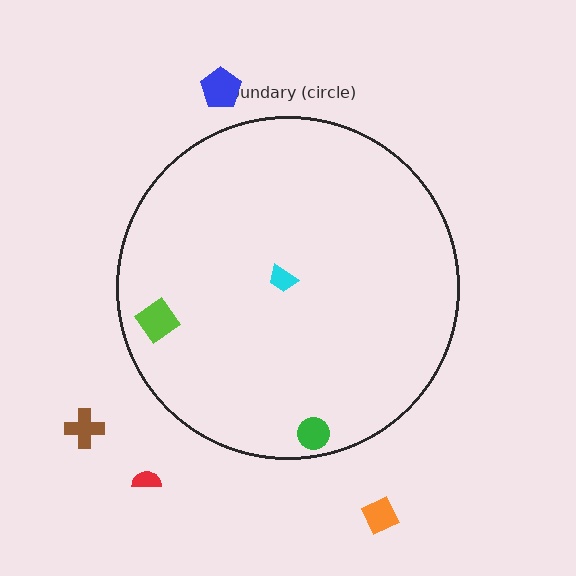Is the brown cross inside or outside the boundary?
Outside.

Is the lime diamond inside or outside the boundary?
Inside.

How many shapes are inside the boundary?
3 inside, 4 outside.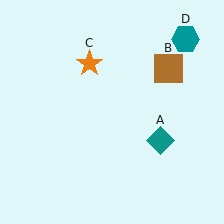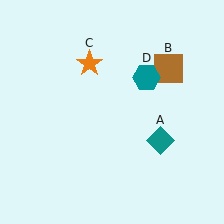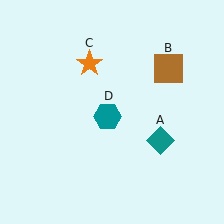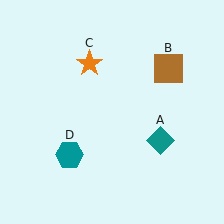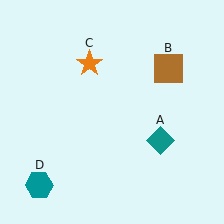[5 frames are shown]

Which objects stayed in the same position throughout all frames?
Teal diamond (object A) and brown square (object B) and orange star (object C) remained stationary.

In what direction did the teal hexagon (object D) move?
The teal hexagon (object D) moved down and to the left.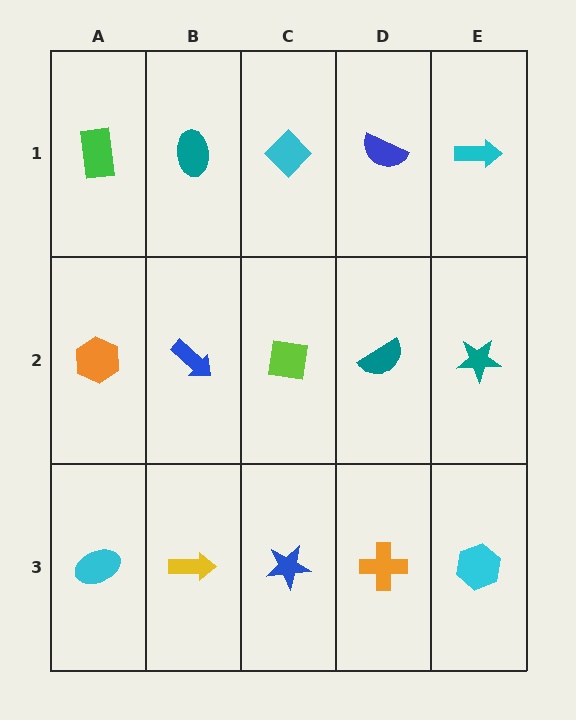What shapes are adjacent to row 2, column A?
A green rectangle (row 1, column A), a cyan ellipse (row 3, column A), a blue arrow (row 2, column B).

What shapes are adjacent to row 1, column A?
An orange hexagon (row 2, column A), a teal ellipse (row 1, column B).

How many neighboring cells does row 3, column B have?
3.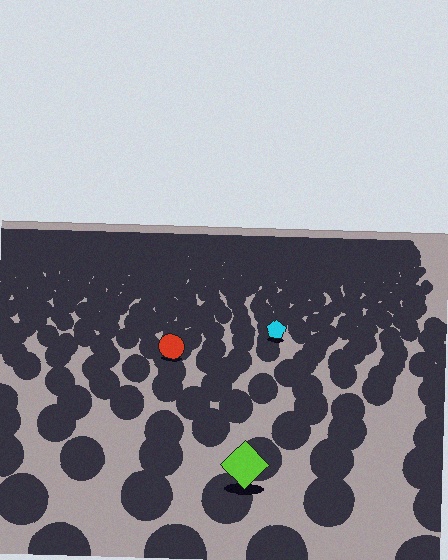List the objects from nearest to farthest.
From nearest to farthest: the lime diamond, the red circle, the cyan pentagon.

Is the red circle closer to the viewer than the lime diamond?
No. The lime diamond is closer — you can tell from the texture gradient: the ground texture is coarser near it.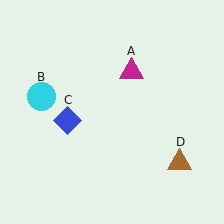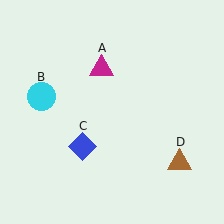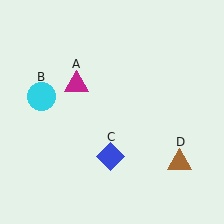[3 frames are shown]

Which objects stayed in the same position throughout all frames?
Cyan circle (object B) and brown triangle (object D) remained stationary.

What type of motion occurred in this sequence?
The magenta triangle (object A), blue diamond (object C) rotated counterclockwise around the center of the scene.